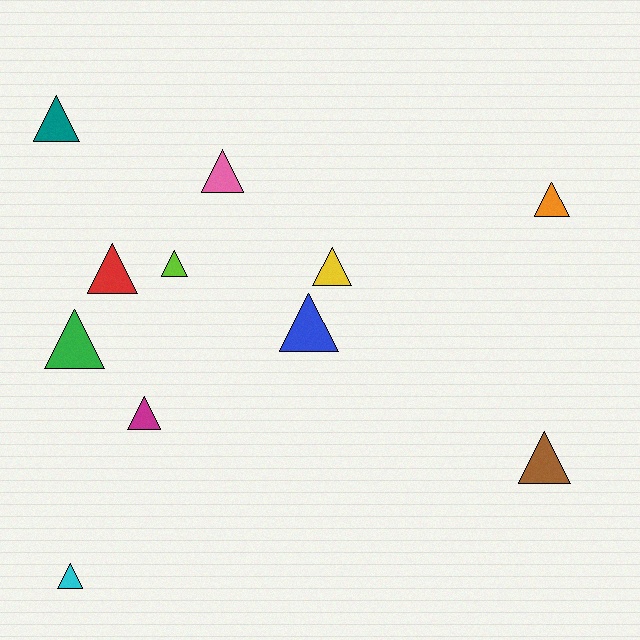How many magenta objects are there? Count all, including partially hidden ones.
There is 1 magenta object.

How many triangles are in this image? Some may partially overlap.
There are 11 triangles.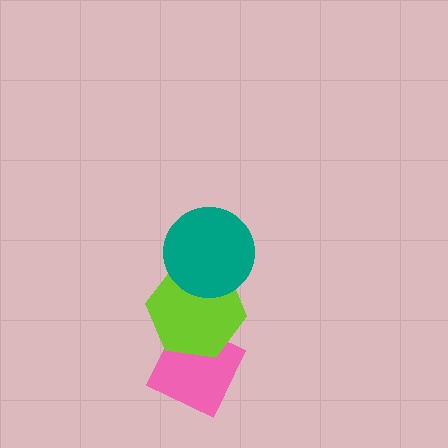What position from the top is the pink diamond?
The pink diamond is 3rd from the top.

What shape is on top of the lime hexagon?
The teal circle is on top of the lime hexagon.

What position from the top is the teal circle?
The teal circle is 1st from the top.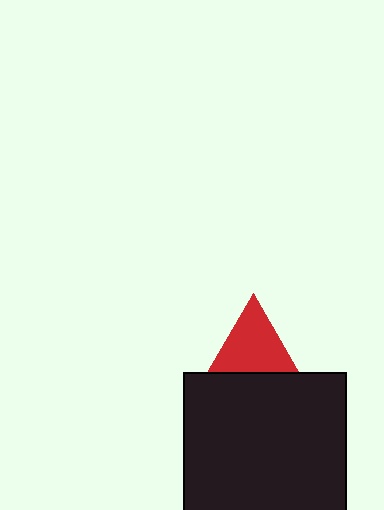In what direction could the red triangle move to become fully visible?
The red triangle could move up. That would shift it out from behind the black rectangle entirely.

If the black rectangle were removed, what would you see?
You would see the complete red triangle.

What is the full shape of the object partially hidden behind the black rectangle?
The partially hidden object is a red triangle.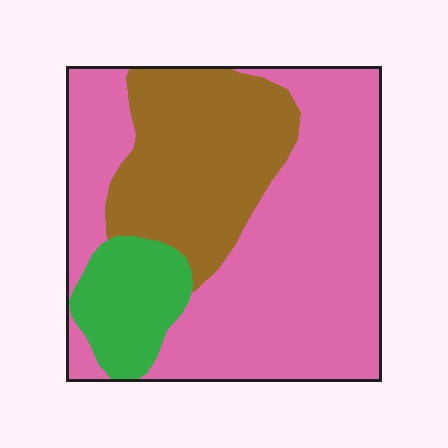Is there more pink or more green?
Pink.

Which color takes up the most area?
Pink, at roughly 60%.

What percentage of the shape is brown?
Brown takes up about one quarter (1/4) of the shape.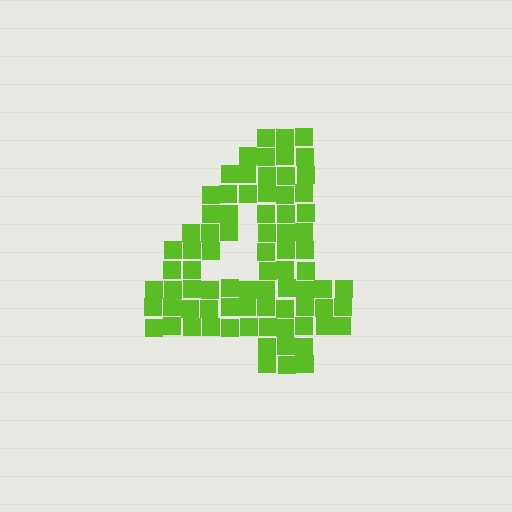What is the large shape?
The large shape is the digit 4.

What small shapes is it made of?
It is made of small squares.